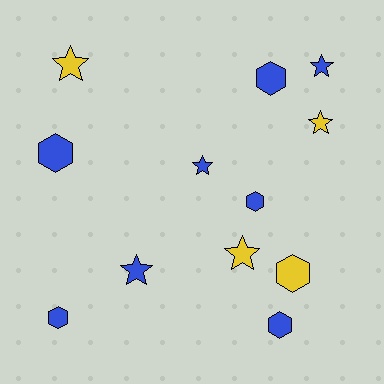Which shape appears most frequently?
Star, with 6 objects.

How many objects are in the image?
There are 12 objects.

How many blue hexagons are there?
There are 5 blue hexagons.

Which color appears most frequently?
Blue, with 8 objects.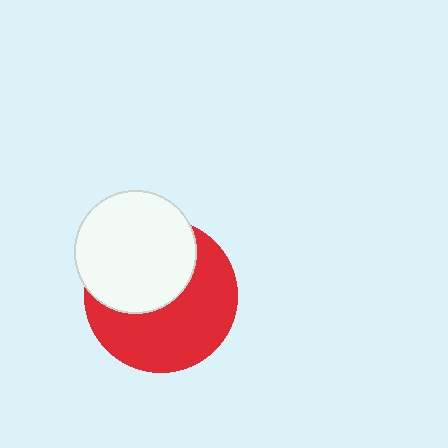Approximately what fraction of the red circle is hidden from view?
Roughly 43% of the red circle is hidden behind the white circle.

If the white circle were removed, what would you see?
You would see the complete red circle.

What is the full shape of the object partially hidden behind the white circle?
The partially hidden object is a red circle.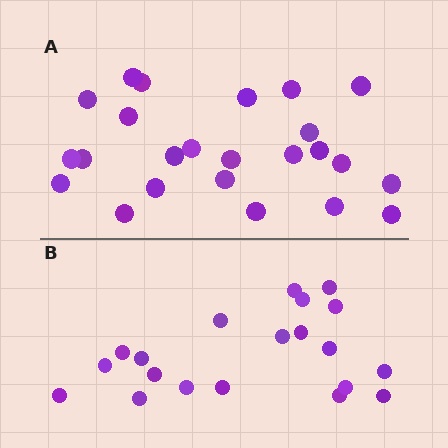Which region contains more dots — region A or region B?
Region A (the top region) has more dots.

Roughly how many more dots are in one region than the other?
Region A has about 4 more dots than region B.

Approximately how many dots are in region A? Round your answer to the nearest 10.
About 20 dots. (The exact count is 24, which rounds to 20.)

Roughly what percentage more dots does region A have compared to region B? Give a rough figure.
About 20% more.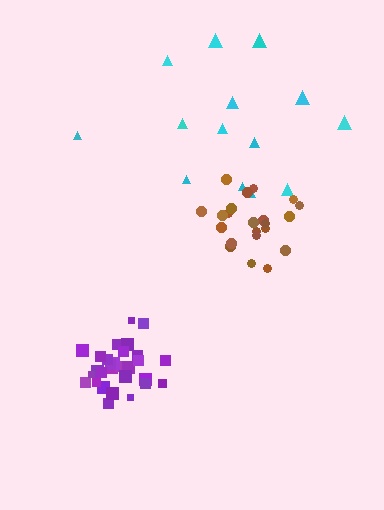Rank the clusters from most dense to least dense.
purple, brown, cyan.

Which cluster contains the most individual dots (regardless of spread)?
Purple (29).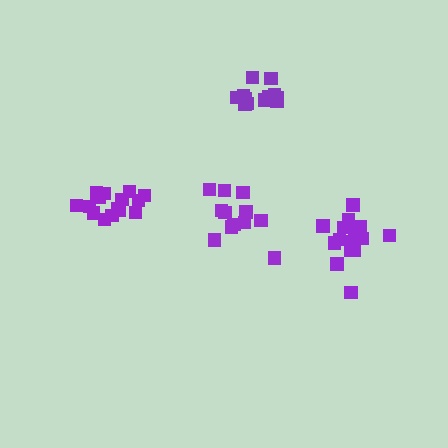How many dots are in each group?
Group 1: 12 dots, Group 2: 17 dots, Group 3: 15 dots, Group 4: 12 dots (56 total).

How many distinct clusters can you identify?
There are 4 distinct clusters.